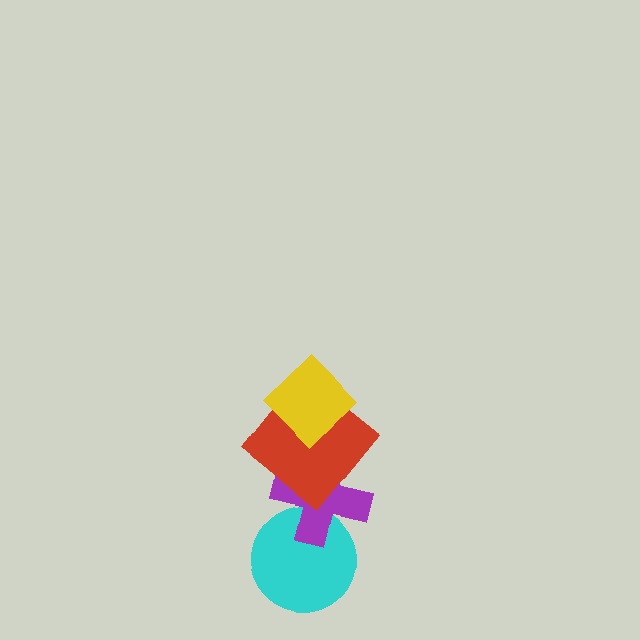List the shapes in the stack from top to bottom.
From top to bottom: the yellow diamond, the red diamond, the purple cross, the cyan circle.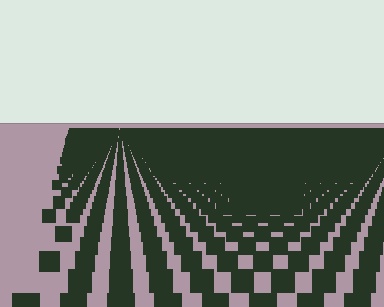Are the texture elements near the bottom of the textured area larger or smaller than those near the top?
Larger. Near the bottom, elements are closer to the viewer and appear at a bigger on-screen size.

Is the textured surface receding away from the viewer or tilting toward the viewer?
The surface is receding away from the viewer. Texture elements get smaller and denser toward the top.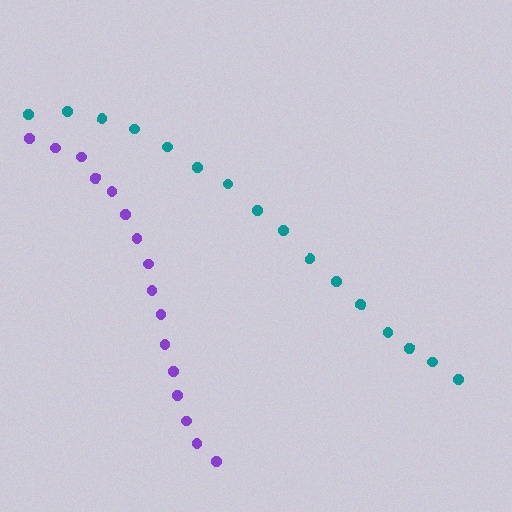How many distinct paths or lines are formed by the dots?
There are 2 distinct paths.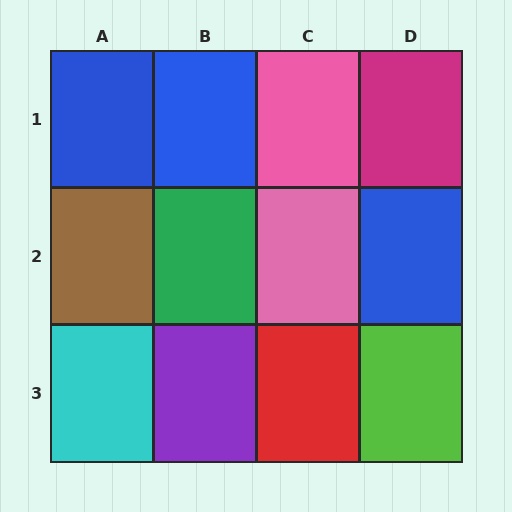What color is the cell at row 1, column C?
Pink.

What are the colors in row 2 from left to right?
Brown, green, pink, blue.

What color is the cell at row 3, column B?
Purple.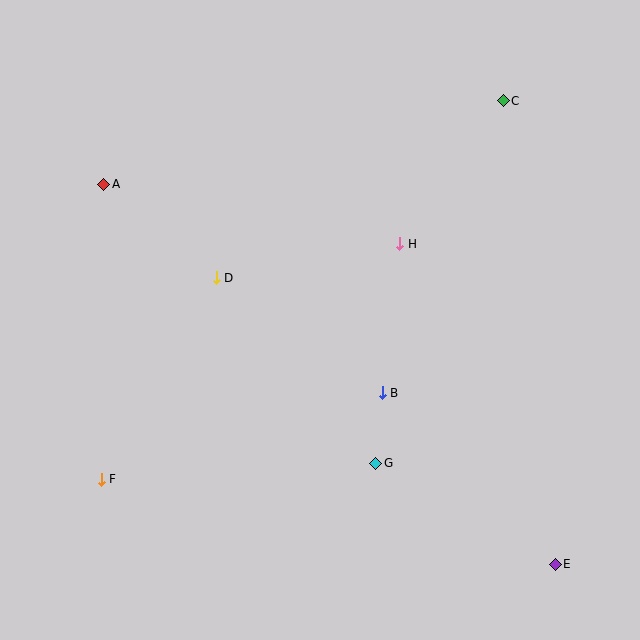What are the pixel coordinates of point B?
Point B is at (382, 393).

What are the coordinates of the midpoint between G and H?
The midpoint between G and H is at (388, 354).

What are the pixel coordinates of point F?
Point F is at (101, 479).